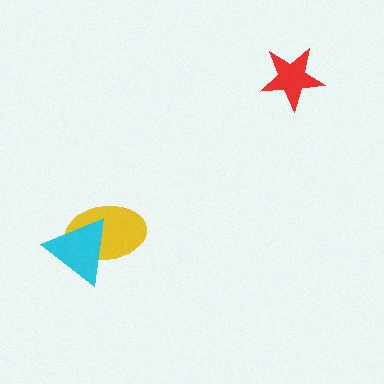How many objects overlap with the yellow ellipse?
1 object overlaps with the yellow ellipse.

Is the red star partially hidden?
No, no other shape covers it.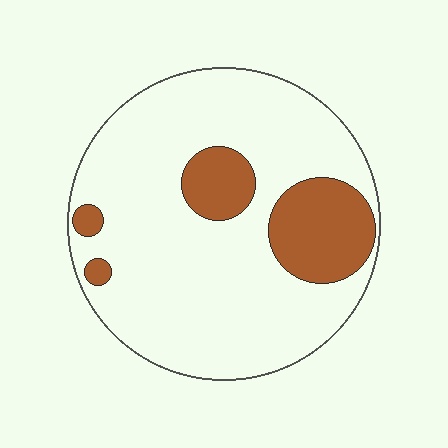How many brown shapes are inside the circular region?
4.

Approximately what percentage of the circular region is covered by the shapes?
Approximately 20%.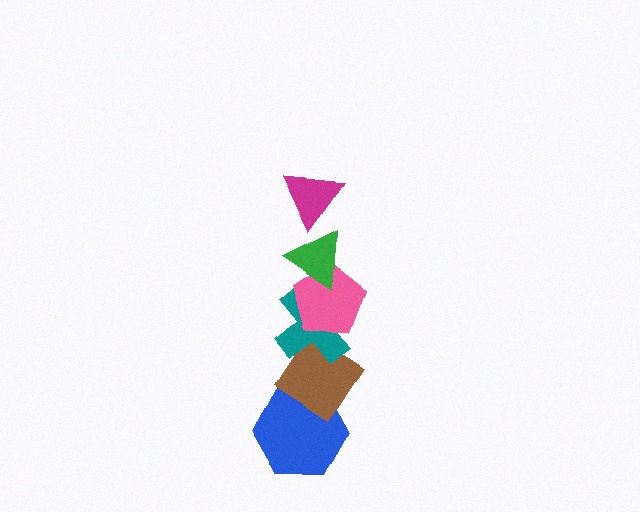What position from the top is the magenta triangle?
The magenta triangle is 1st from the top.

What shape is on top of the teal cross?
The pink pentagon is on top of the teal cross.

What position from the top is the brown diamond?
The brown diamond is 5th from the top.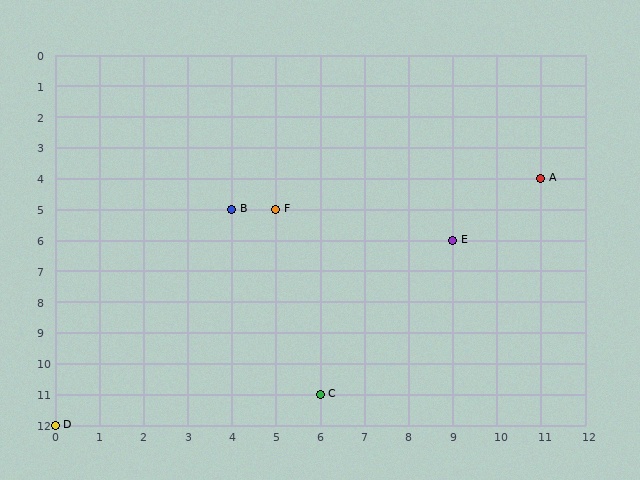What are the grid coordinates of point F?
Point F is at grid coordinates (5, 5).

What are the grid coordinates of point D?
Point D is at grid coordinates (0, 12).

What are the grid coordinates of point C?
Point C is at grid coordinates (6, 11).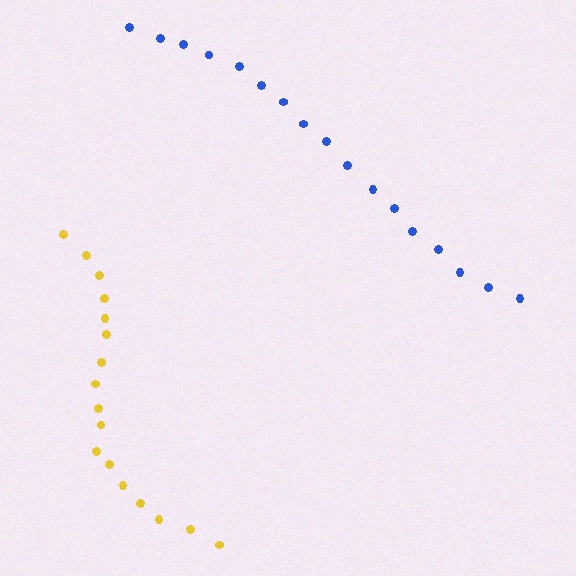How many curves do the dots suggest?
There are 2 distinct paths.